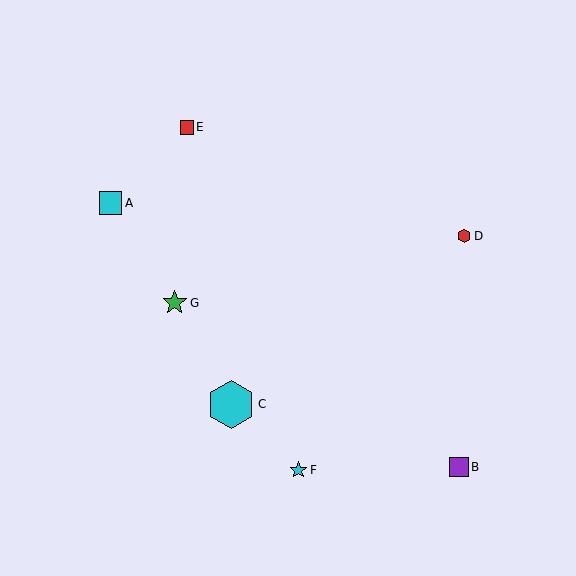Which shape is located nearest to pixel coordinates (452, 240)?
The red hexagon (labeled D) at (464, 236) is nearest to that location.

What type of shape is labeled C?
Shape C is a cyan hexagon.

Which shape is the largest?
The cyan hexagon (labeled C) is the largest.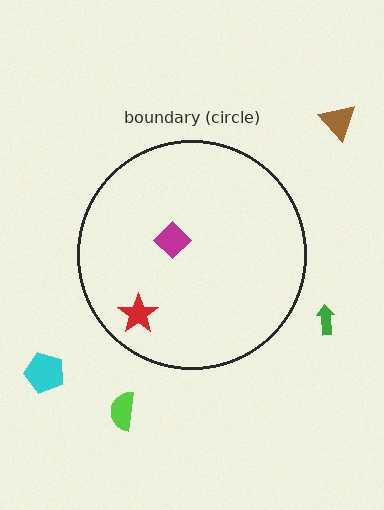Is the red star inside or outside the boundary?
Inside.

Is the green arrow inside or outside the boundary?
Outside.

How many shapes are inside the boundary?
2 inside, 4 outside.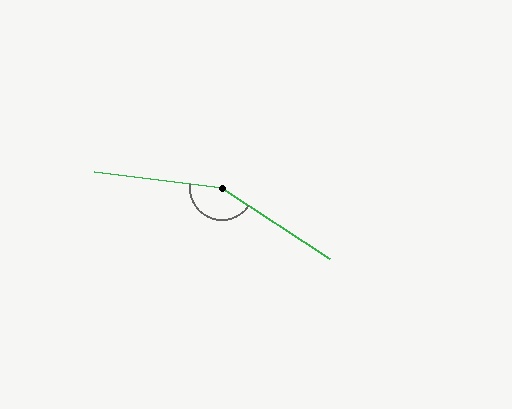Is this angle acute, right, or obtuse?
It is obtuse.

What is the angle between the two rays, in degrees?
Approximately 154 degrees.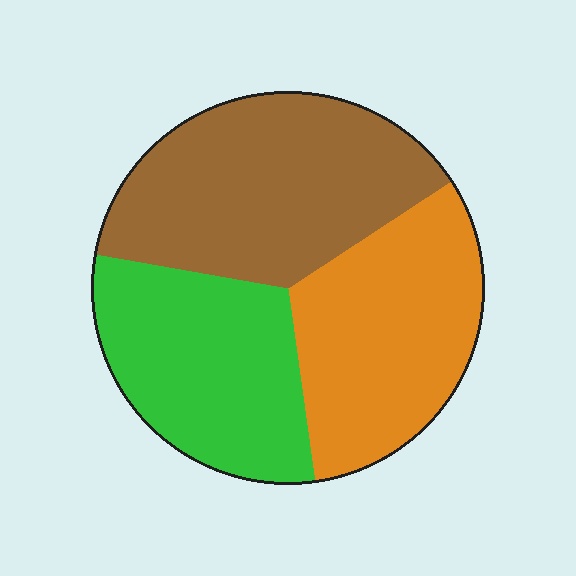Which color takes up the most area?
Brown, at roughly 40%.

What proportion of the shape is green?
Green takes up between a sixth and a third of the shape.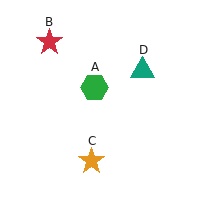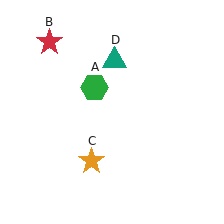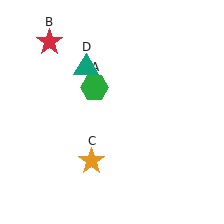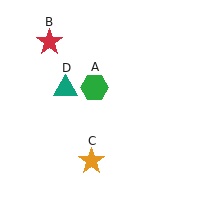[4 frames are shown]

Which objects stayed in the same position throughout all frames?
Green hexagon (object A) and red star (object B) and orange star (object C) remained stationary.